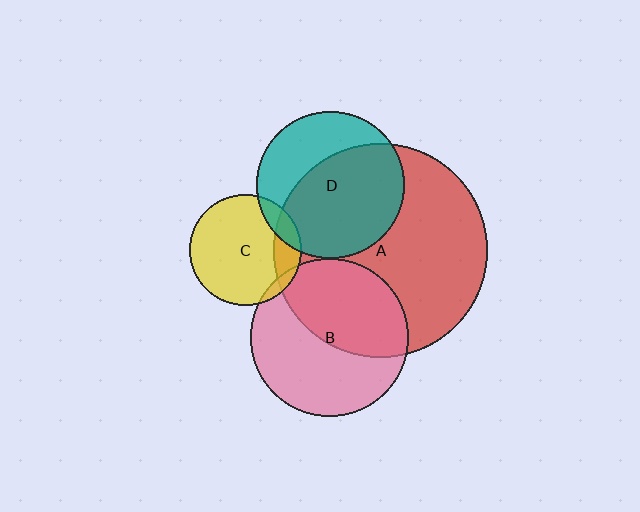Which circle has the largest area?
Circle A (red).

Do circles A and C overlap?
Yes.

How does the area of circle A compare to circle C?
Approximately 3.7 times.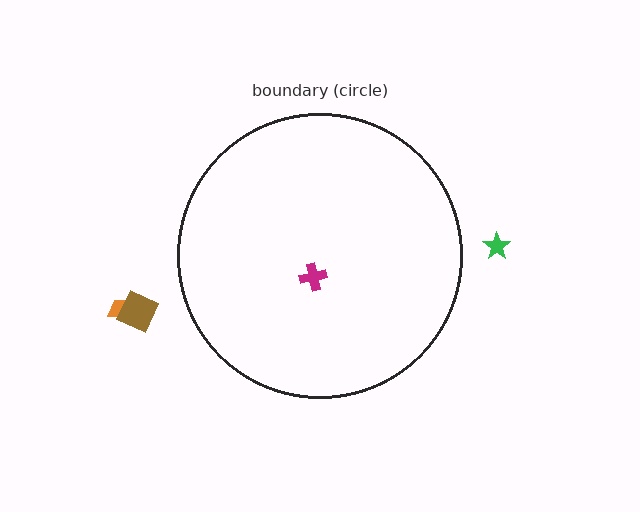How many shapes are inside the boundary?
1 inside, 3 outside.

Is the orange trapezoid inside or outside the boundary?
Outside.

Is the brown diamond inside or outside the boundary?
Outside.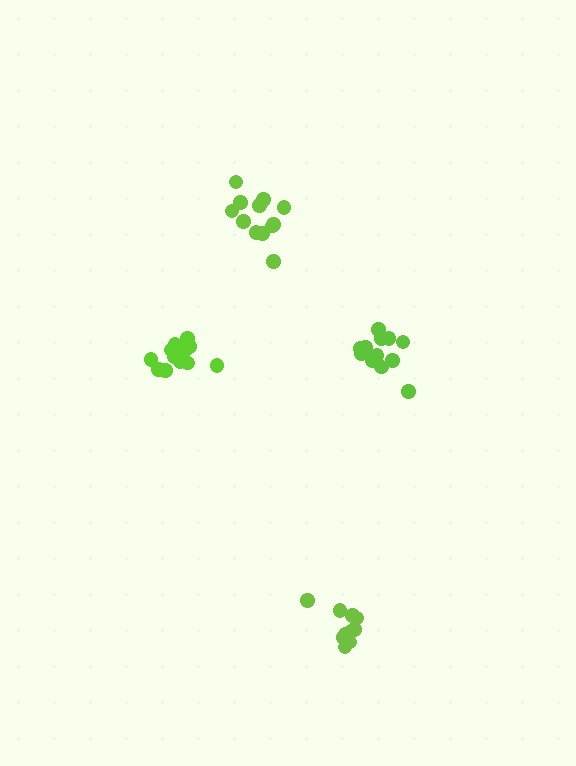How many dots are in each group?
Group 1: 12 dots, Group 2: 10 dots, Group 3: 13 dots, Group 4: 12 dots (47 total).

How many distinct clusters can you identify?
There are 4 distinct clusters.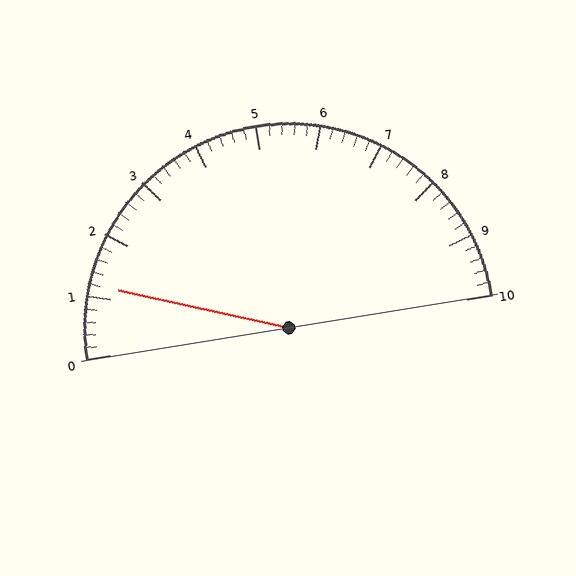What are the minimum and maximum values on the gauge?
The gauge ranges from 0 to 10.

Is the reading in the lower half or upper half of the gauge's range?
The reading is in the lower half of the range (0 to 10).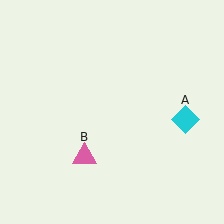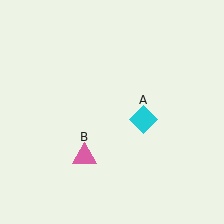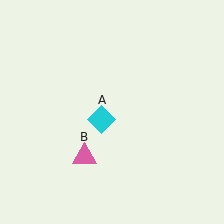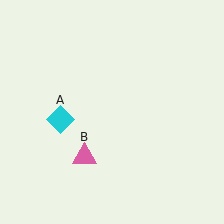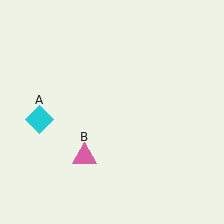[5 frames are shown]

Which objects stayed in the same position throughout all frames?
Pink triangle (object B) remained stationary.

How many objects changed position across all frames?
1 object changed position: cyan diamond (object A).